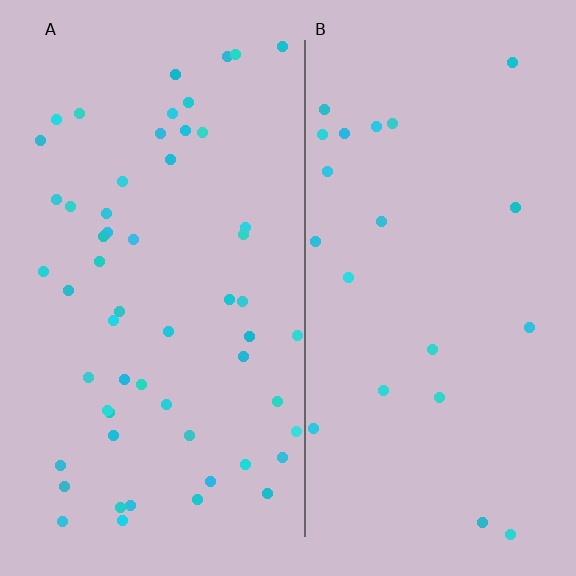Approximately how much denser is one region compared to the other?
Approximately 2.6× — region A over region B.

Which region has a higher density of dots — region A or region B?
A (the left).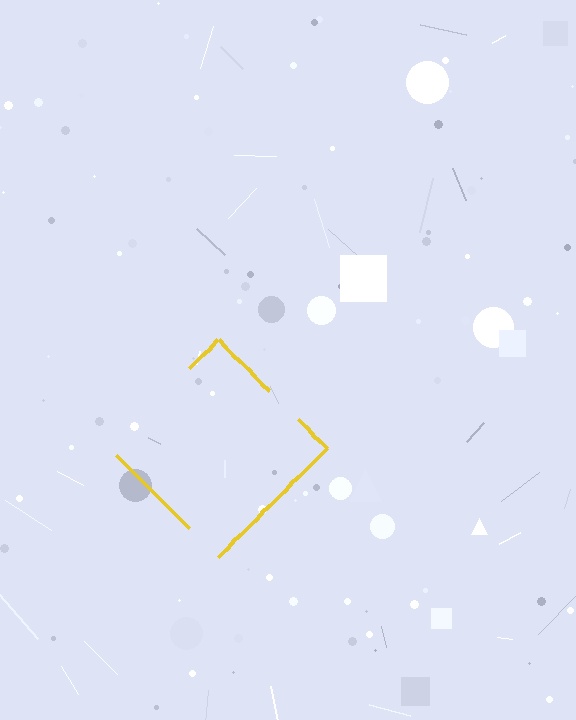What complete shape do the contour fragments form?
The contour fragments form a diamond.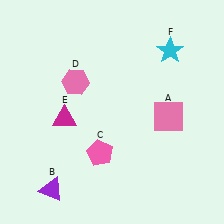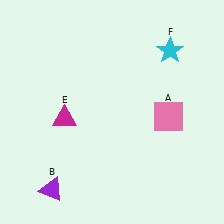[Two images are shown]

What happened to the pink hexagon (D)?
The pink hexagon (D) was removed in Image 2. It was in the top-left area of Image 1.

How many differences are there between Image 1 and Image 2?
There are 2 differences between the two images.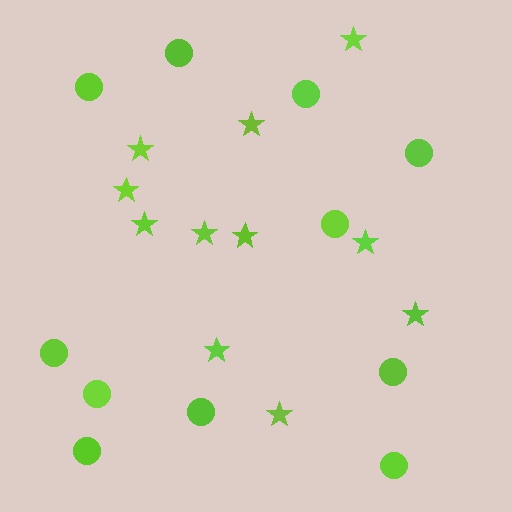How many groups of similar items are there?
There are 2 groups: one group of stars (11) and one group of circles (11).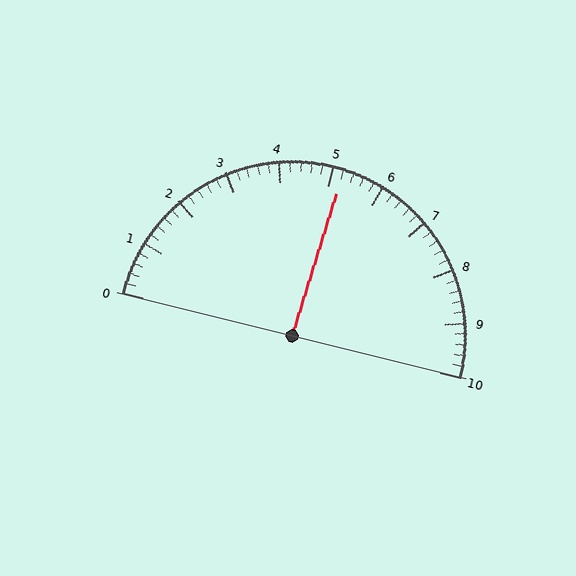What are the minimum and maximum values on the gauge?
The gauge ranges from 0 to 10.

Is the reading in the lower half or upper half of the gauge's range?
The reading is in the upper half of the range (0 to 10).